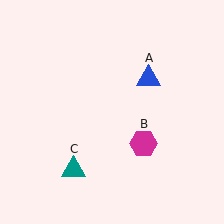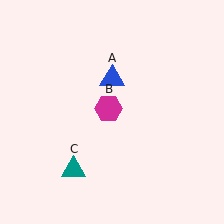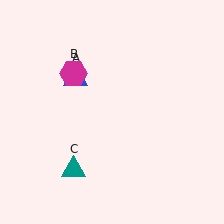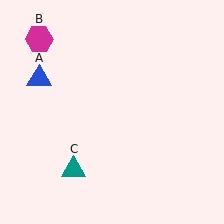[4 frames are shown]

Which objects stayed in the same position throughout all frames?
Teal triangle (object C) remained stationary.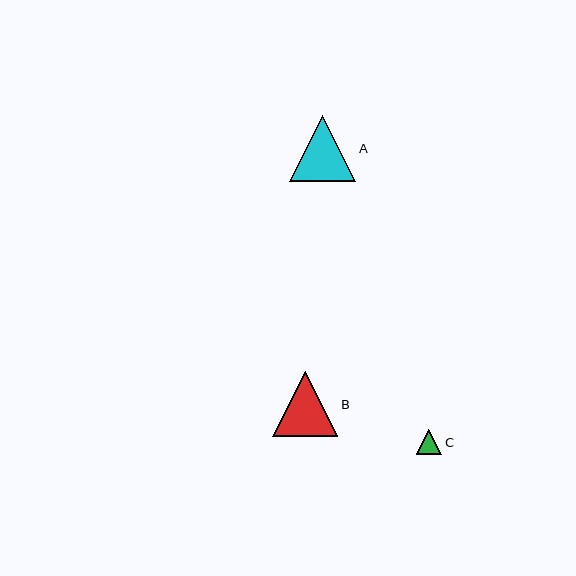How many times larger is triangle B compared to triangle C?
Triangle B is approximately 2.5 times the size of triangle C.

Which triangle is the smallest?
Triangle C is the smallest with a size of approximately 26 pixels.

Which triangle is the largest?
Triangle A is the largest with a size of approximately 67 pixels.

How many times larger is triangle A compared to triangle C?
Triangle A is approximately 2.6 times the size of triangle C.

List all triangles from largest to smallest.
From largest to smallest: A, B, C.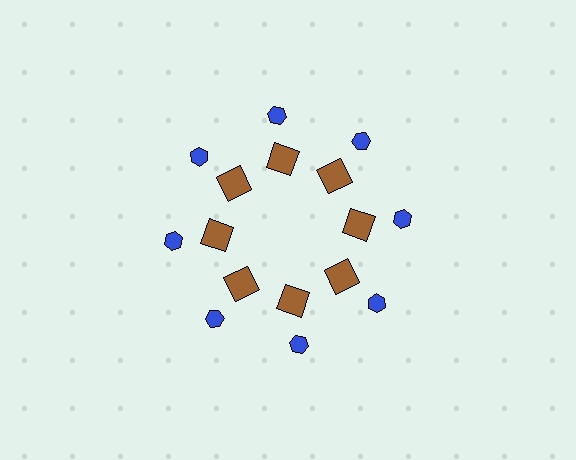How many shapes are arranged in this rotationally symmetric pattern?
There are 16 shapes, arranged in 8 groups of 2.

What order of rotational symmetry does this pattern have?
This pattern has 8-fold rotational symmetry.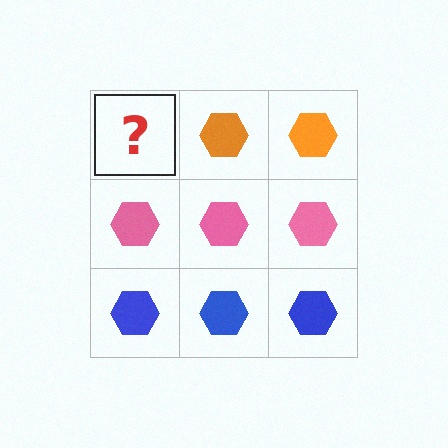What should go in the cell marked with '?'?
The missing cell should contain an orange hexagon.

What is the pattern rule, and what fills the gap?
The rule is that each row has a consistent color. The gap should be filled with an orange hexagon.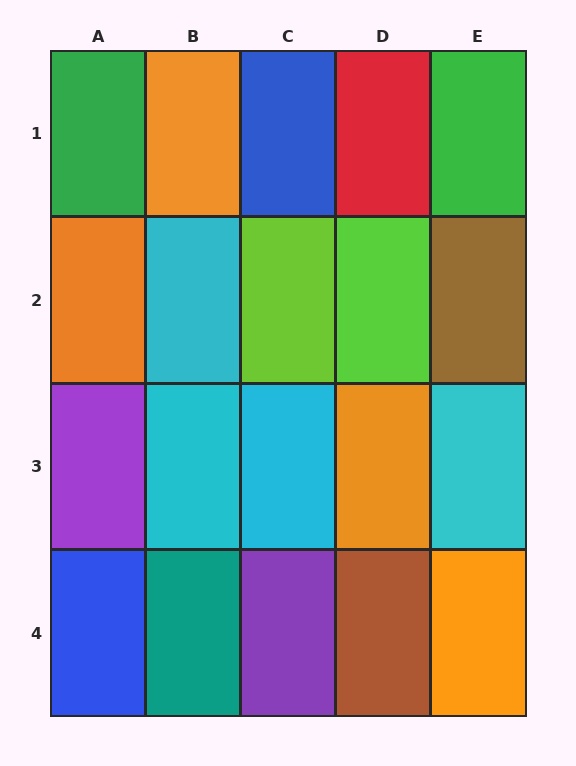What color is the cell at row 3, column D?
Orange.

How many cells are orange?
4 cells are orange.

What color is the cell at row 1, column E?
Green.